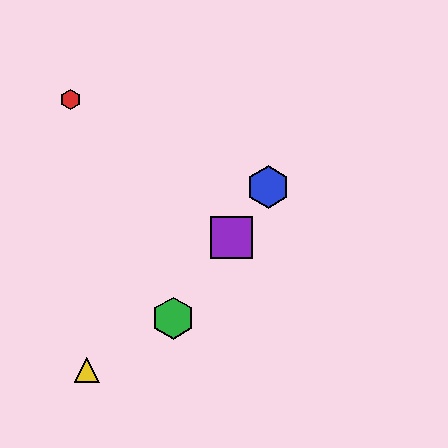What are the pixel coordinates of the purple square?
The purple square is at (232, 238).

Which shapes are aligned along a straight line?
The blue hexagon, the green hexagon, the purple square are aligned along a straight line.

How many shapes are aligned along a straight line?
3 shapes (the blue hexagon, the green hexagon, the purple square) are aligned along a straight line.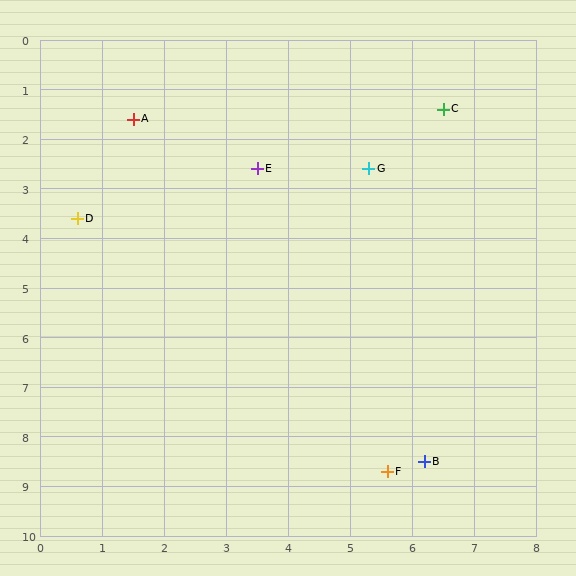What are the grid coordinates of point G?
Point G is at approximately (5.3, 2.6).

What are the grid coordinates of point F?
Point F is at approximately (5.6, 8.7).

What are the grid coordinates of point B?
Point B is at approximately (6.2, 8.5).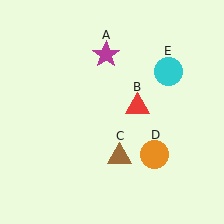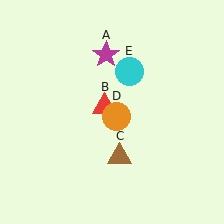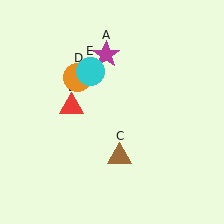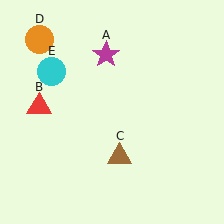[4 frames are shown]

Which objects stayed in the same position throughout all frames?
Magenta star (object A) and brown triangle (object C) remained stationary.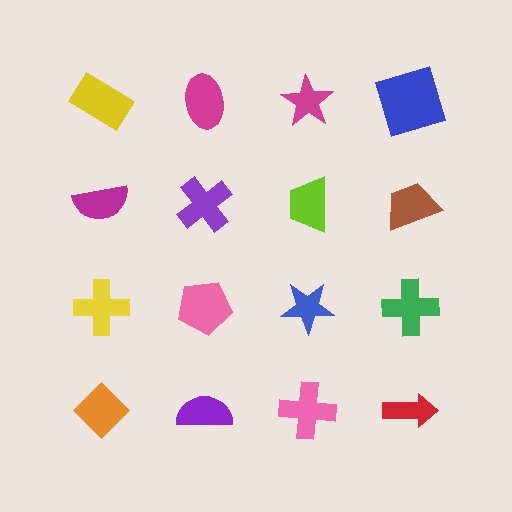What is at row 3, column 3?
A blue star.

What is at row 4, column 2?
A purple semicircle.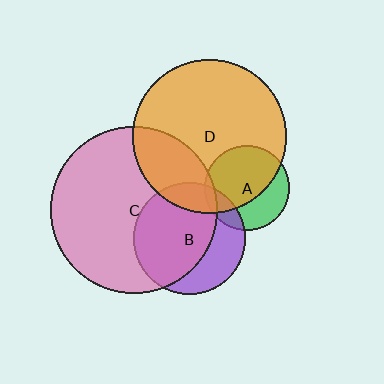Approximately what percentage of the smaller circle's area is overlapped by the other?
Approximately 15%.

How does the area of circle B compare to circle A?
Approximately 1.7 times.